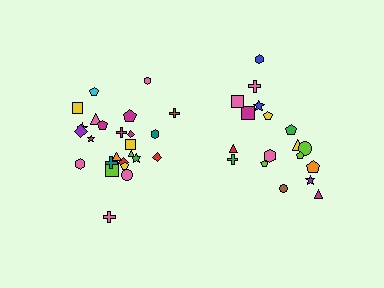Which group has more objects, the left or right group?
The left group.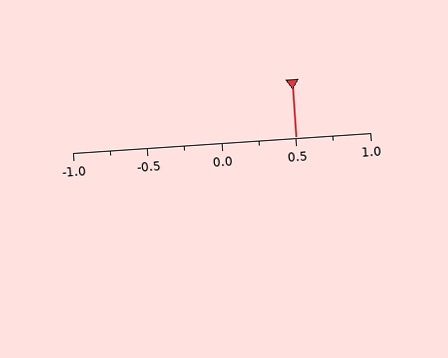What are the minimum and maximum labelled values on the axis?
The axis runs from -1.0 to 1.0.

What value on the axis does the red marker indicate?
The marker indicates approximately 0.5.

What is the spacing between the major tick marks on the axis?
The major ticks are spaced 0.5 apart.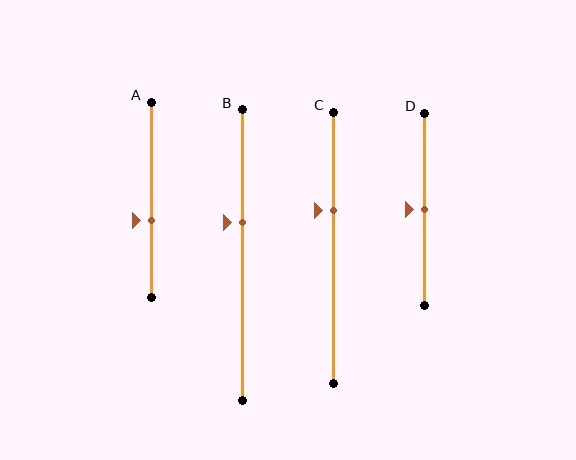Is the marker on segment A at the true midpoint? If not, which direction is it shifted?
No, the marker on segment A is shifted downward by about 11% of the segment length.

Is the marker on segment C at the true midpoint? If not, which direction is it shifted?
No, the marker on segment C is shifted upward by about 14% of the segment length.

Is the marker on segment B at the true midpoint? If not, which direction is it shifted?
No, the marker on segment B is shifted upward by about 11% of the segment length.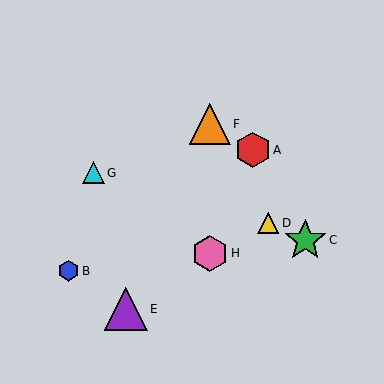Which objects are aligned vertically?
Objects F, H are aligned vertically.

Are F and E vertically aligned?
No, F is at x≈210 and E is at x≈126.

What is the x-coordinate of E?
Object E is at x≈126.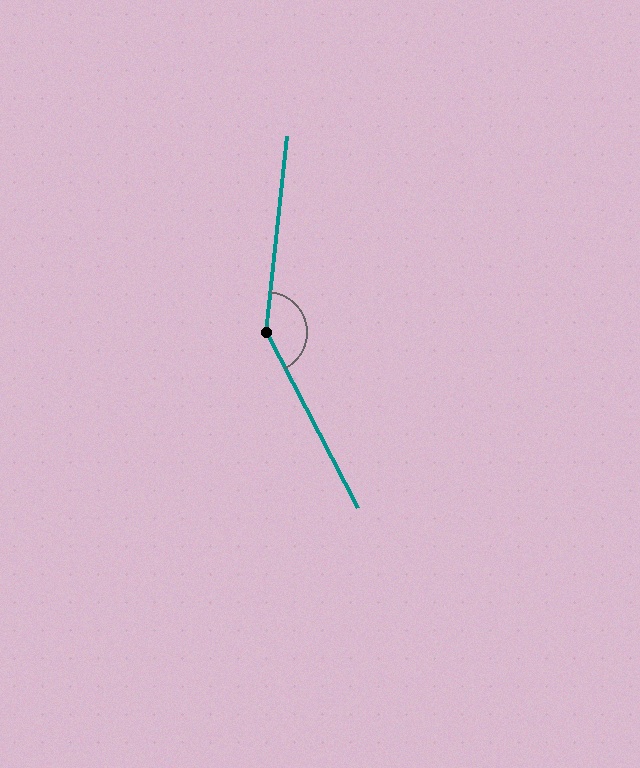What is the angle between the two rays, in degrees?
Approximately 146 degrees.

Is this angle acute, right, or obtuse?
It is obtuse.